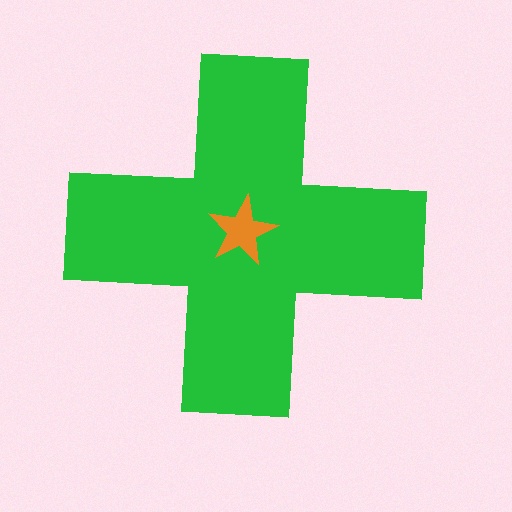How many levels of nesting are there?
2.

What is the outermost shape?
The green cross.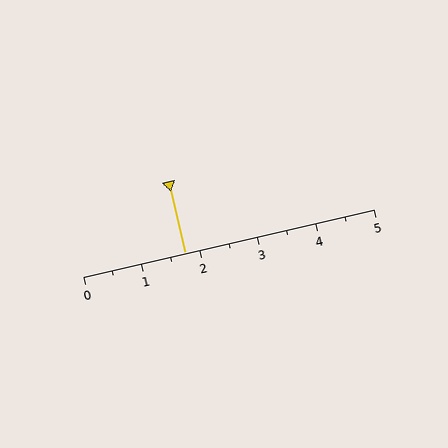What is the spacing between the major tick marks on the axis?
The major ticks are spaced 1 apart.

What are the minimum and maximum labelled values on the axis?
The axis runs from 0 to 5.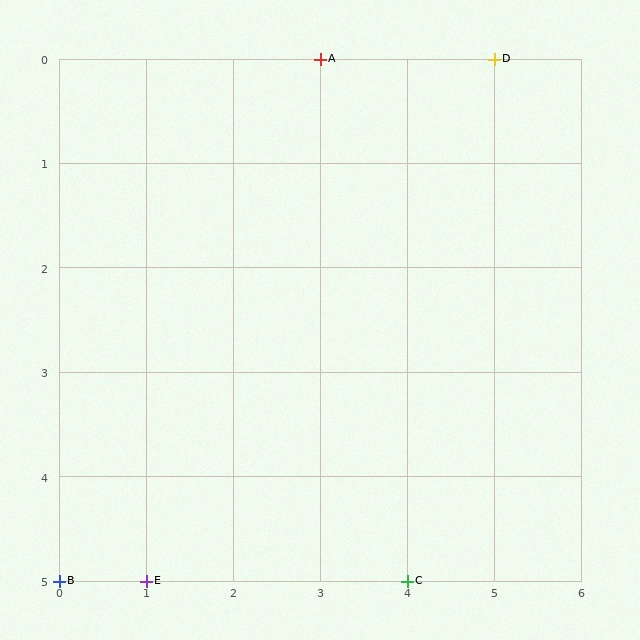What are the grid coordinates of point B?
Point B is at grid coordinates (0, 5).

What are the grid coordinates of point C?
Point C is at grid coordinates (4, 5).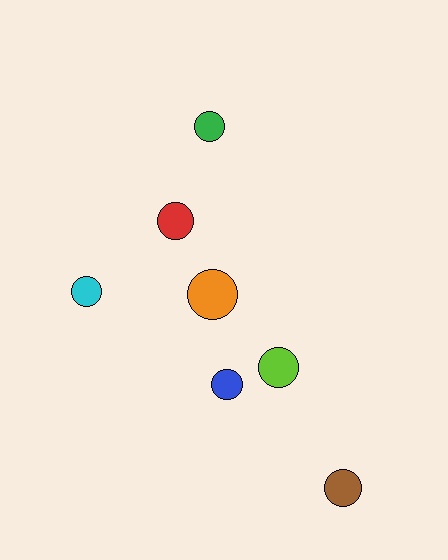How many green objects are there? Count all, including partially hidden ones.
There is 1 green object.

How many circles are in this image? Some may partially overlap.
There are 7 circles.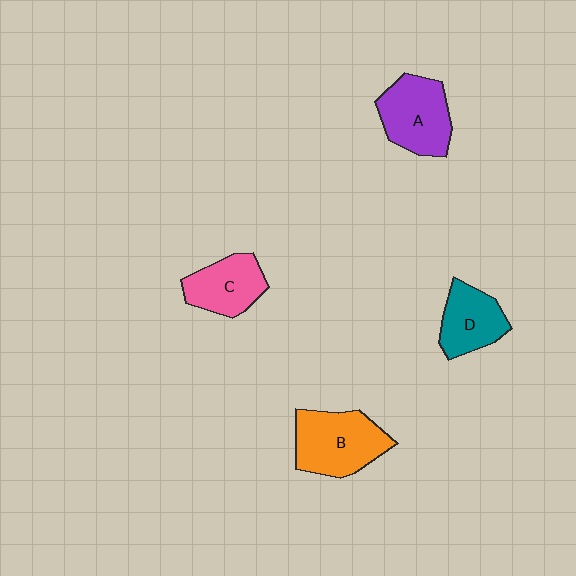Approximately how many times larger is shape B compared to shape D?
Approximately 1.4 times.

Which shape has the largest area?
Shape B (orange).